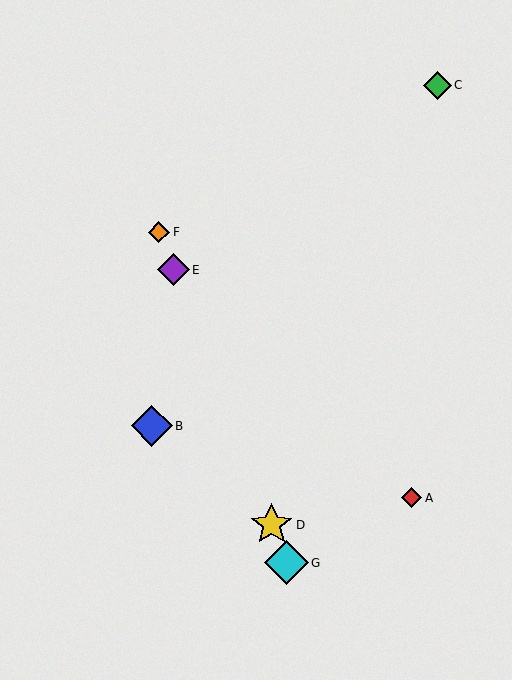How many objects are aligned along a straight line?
4 objects (D, E, F, G) are aligned along a straight line.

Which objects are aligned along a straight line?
Objects D, E, F, G are aligned along a straight line.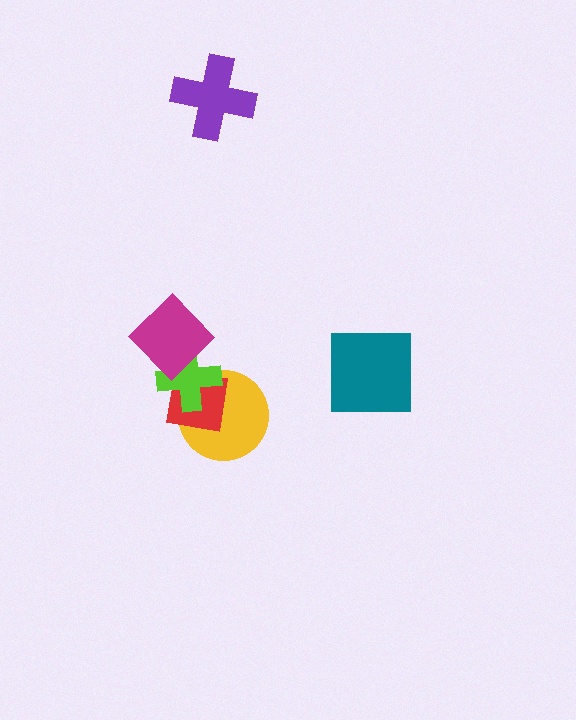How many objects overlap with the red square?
2 objects overlap with the red square.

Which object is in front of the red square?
The lime cross is in front of the red square.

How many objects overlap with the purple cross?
0 objects overlap with the purple cross.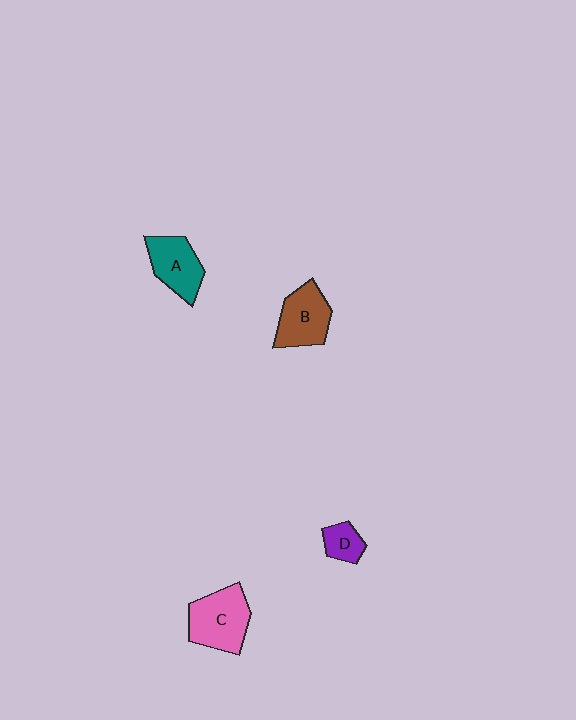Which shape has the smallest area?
Shape D (purple).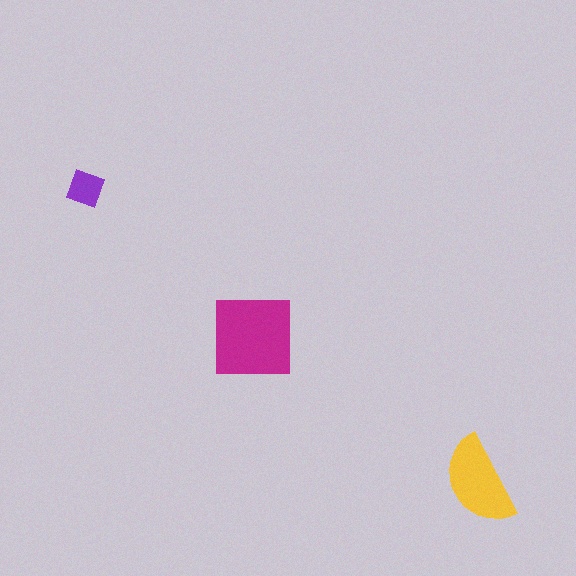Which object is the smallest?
The purple diamond.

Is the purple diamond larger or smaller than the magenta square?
Smaller.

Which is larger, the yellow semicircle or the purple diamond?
The yellow semicircle.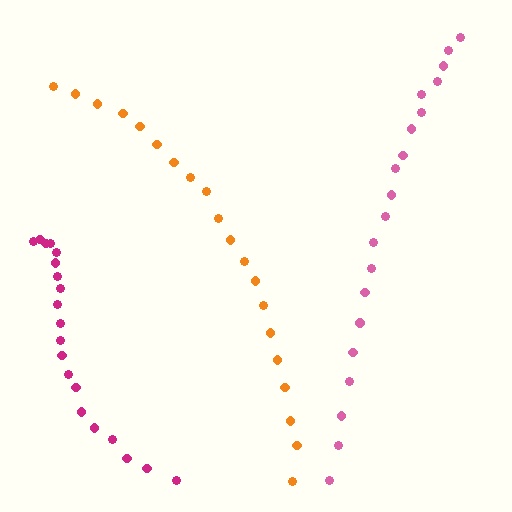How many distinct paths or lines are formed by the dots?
There are 3 distinct paths.